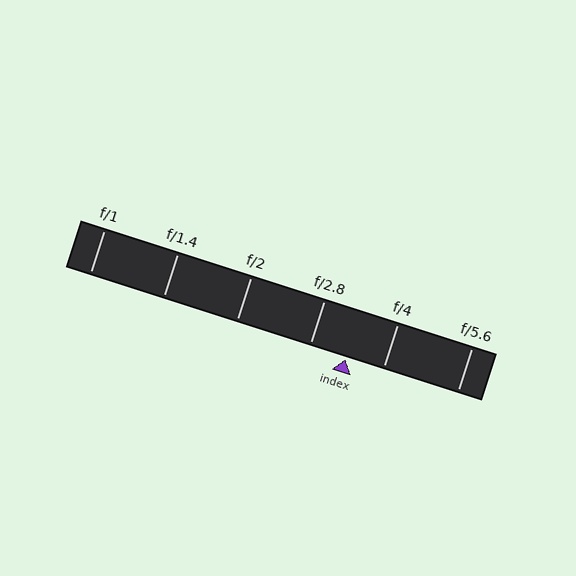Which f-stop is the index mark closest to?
The index mark is closest to f/2.8.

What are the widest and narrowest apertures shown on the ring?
The widest aperture shown is f/1 and the narrowest is f/5.6.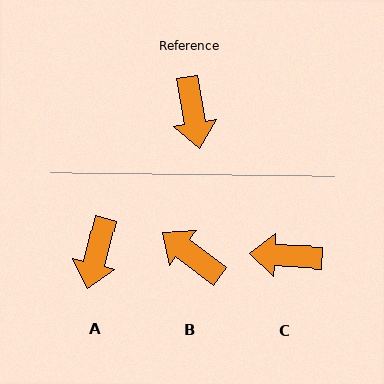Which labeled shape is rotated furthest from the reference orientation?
B, about 137 degrees away.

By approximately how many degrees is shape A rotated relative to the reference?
Approximately 24 degrees clockwise.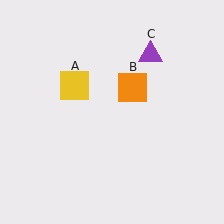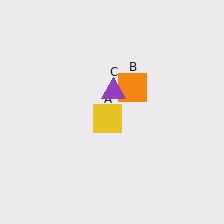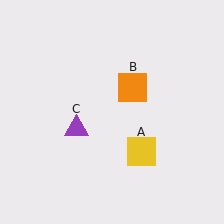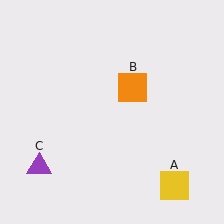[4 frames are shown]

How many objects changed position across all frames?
2 objects changed position: yellow square (object A), purple triangle (object C).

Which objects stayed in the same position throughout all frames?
Orange square (object B) remained stationary.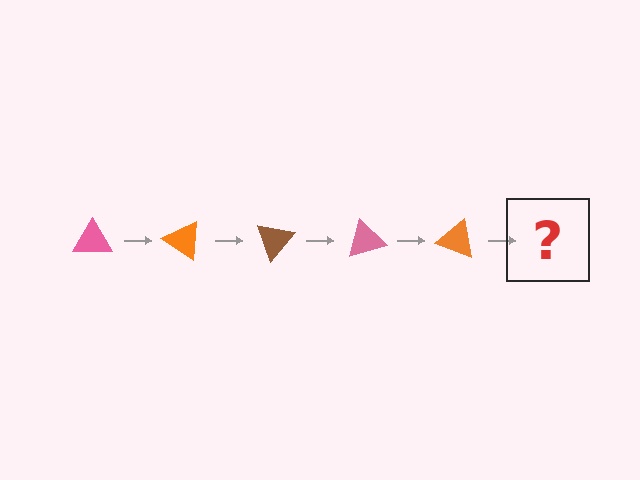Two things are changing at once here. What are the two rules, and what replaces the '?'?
The two rules are that it rotates 35 degrees each step and the color cycles through pink, orange, and brown. The '?' should be a brown triangle, rotated 175 degrees from the start.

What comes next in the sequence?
The next element should be a brown triangle, rotated 175 degrees from the start.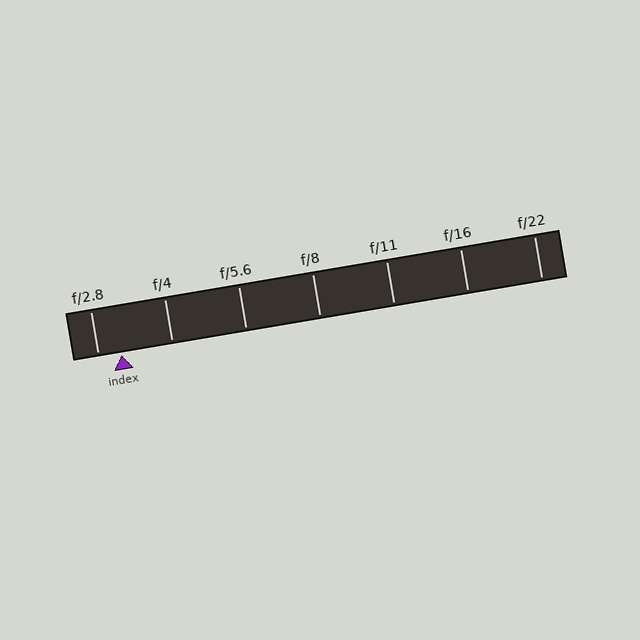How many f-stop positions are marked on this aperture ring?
There are 7 f-stop positions marked.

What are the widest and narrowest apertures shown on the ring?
The widest aperture shown is f/2.8 and the narrowest is f/22.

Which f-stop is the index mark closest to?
The index mark is closest to f/2.8.